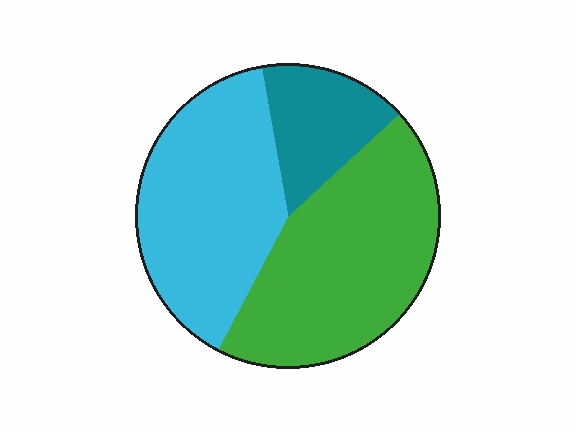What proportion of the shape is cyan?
Cyan takes up between a third and a half of the shape.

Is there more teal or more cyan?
Cyan.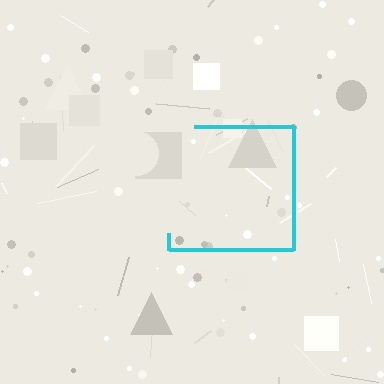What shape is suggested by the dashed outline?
The dashed outline suggests a square.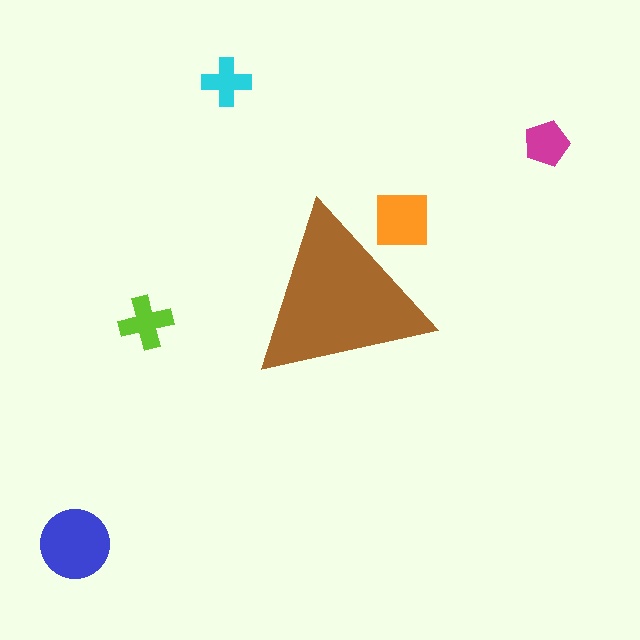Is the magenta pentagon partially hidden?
No, the magenta pentagon is fully visible.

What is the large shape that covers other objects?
A brown triangle.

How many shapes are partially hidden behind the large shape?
1 shape is partially hidden.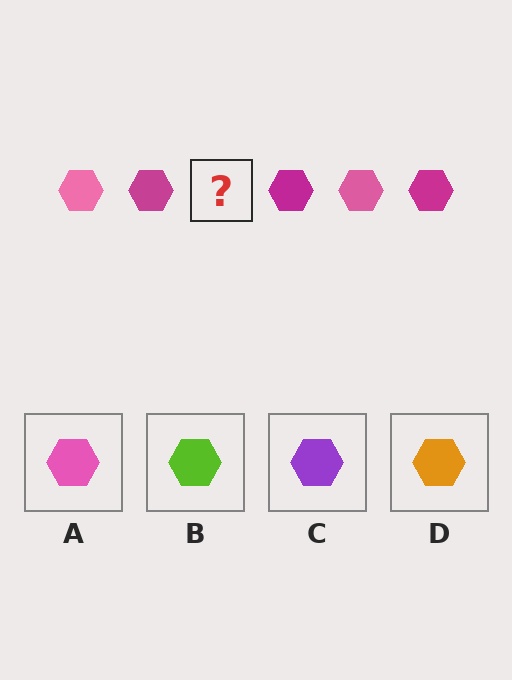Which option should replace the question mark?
Option A.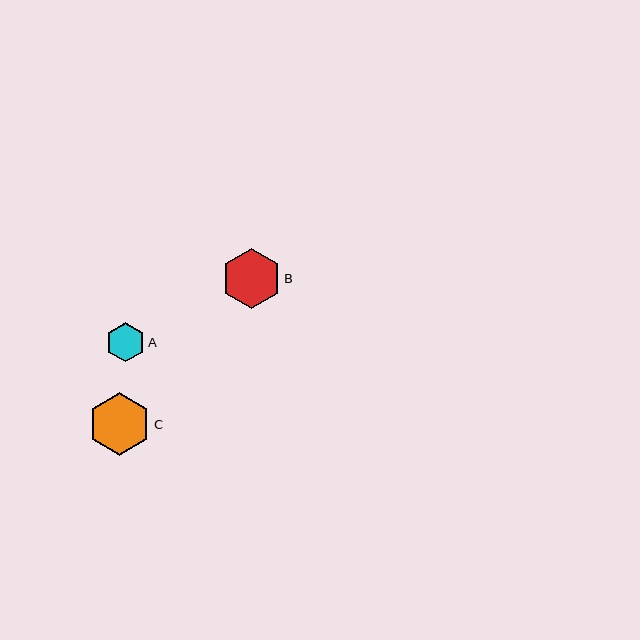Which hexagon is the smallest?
Hexagon A is the smallest with a size of approximately 40 pixels.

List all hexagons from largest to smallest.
From largest to smallest: C, B, A.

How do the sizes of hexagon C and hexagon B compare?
Hexagon C and hexagon B are approximately the same size.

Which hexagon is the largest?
Hexagon C is the largest with a size of approximately 63 pixels.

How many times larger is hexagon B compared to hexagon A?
Hexagon B is approximately 1.5 times the size of hexagon A.